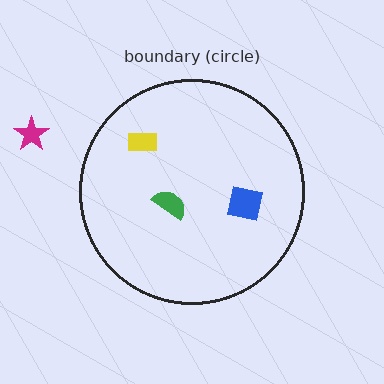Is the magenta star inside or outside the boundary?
Outside.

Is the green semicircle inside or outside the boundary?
Inside.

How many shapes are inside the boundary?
3 inside, 1 outside.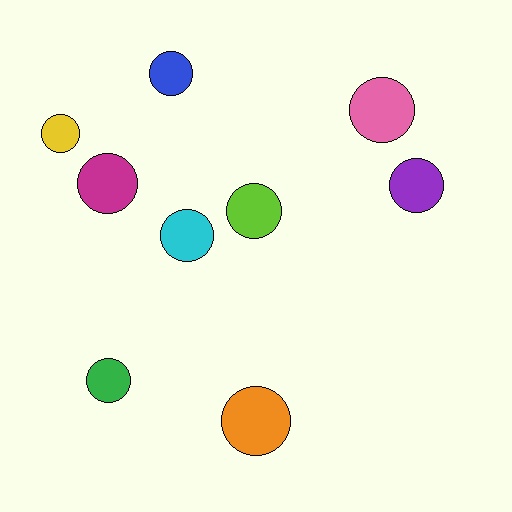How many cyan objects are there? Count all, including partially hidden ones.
There is 1 cyan object.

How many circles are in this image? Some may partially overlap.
There are 9 circles.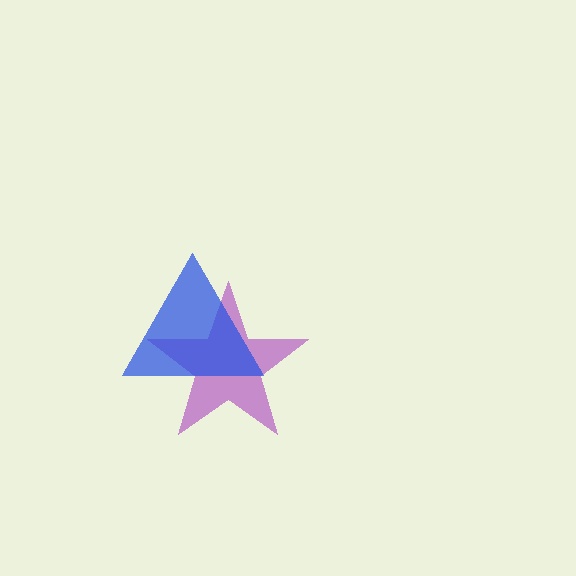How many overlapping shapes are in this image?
There are 2 overlapping shapes in the image.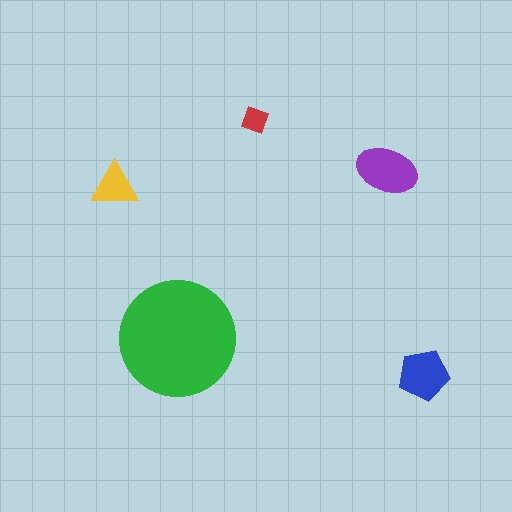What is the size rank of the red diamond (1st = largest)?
5th.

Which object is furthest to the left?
The yellow triangle is leftmost.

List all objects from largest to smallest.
The green circle, the purple ellipse, the blue pentagon, the yellow triangle, the red diamond.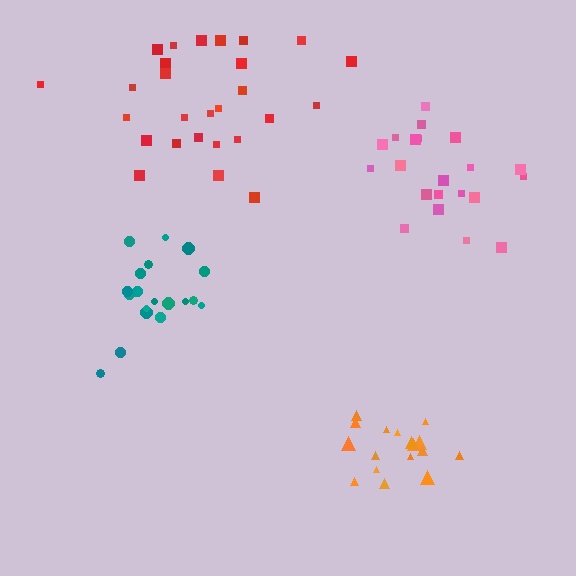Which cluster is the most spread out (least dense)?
Red.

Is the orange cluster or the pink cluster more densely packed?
Orange.